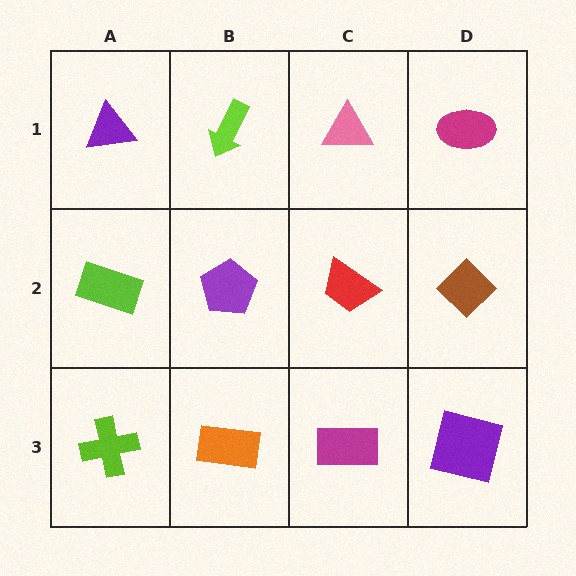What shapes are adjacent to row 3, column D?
A brown diamond (row 2, column D), a magenta rectangle (row 3, column C).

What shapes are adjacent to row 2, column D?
A magenta ellipse (row 1, column D), a purple square (row 3, column D), a red trapezoid (row 2, column C).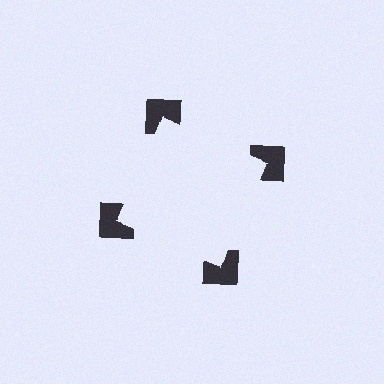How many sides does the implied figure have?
4 sides.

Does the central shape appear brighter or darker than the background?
It typically appears slightly brighter than the background, even though no actual brightness change is drawn.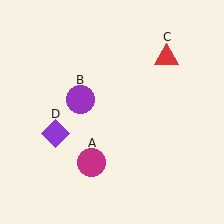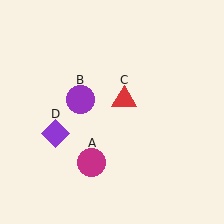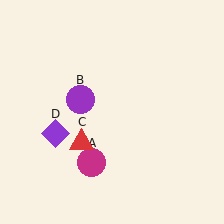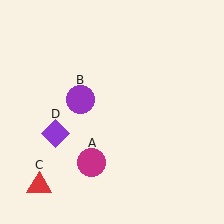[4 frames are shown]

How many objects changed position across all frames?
1 object changed position: red triangle (object C).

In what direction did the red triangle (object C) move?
The red triangle (object C) moved down and to the left.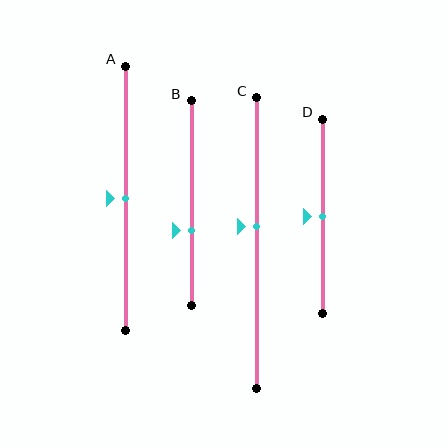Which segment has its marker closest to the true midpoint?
Segment A has its marker closest to the true midpoint.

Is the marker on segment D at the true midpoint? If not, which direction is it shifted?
Yes, the marker on segment D is at the true midpoint.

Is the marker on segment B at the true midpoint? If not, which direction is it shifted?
No, the marker on segment B is shifted downward by about 13% of the segment length.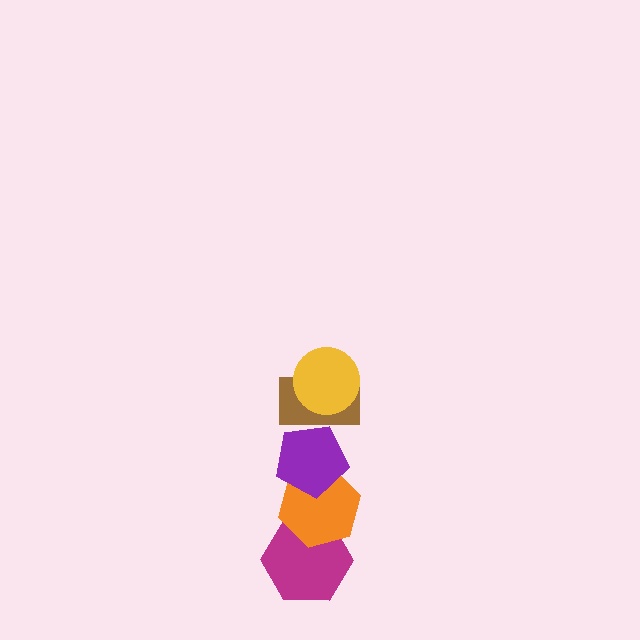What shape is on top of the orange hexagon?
The purple pentagon is on top of the orange hexagon.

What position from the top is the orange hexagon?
The orange hexagon is 4th from the top.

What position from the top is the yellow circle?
The yellow circle is 1st from the top.